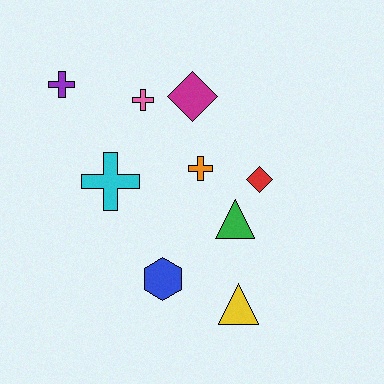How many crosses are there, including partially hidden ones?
There are 4 crosses.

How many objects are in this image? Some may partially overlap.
There are 9 objects.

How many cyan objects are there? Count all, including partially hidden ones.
There is 1 cyan object.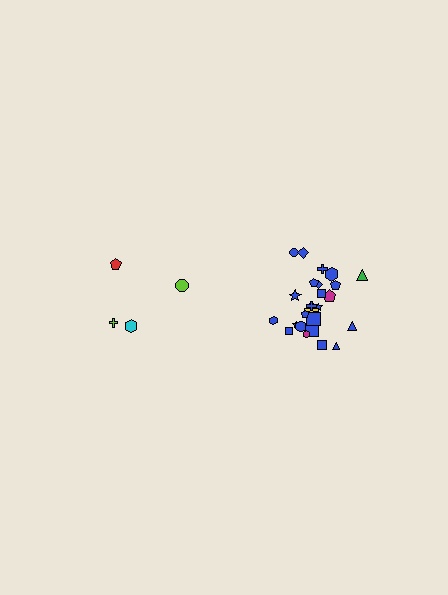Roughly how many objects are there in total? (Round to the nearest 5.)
Roughly 30 objects in total.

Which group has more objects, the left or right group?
The right group.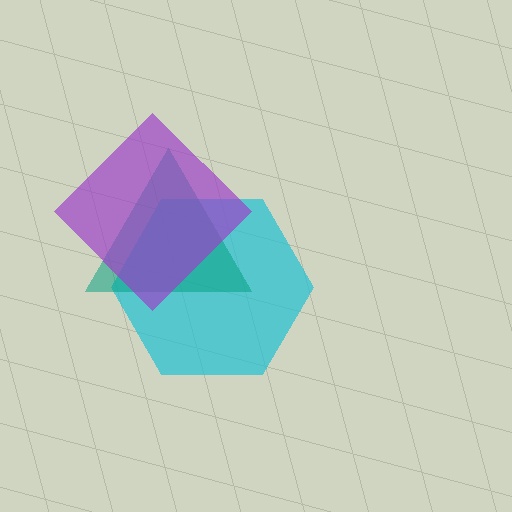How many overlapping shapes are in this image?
There are 3 overlapping shapes in the image.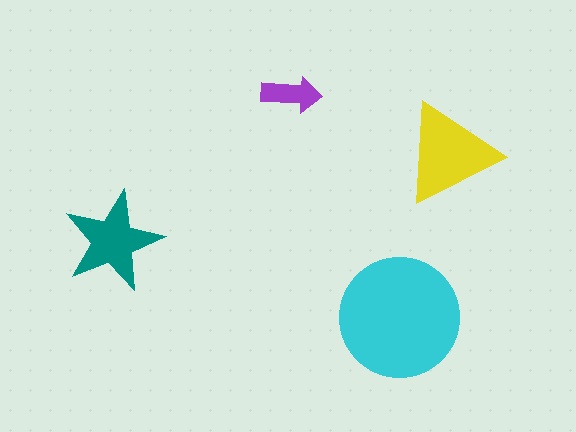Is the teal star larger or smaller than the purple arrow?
Larger.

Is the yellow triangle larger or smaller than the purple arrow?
Larger.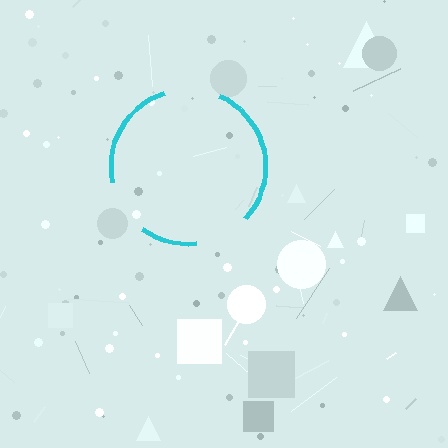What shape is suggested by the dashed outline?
The dashed outline suggests a circle.